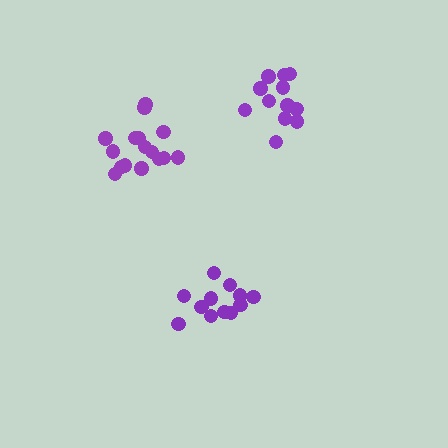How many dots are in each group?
Group 1: 12 dots, Group 2: 12 dots, Group 3: 16 dots (40 total).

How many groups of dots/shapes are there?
There are 3 groups.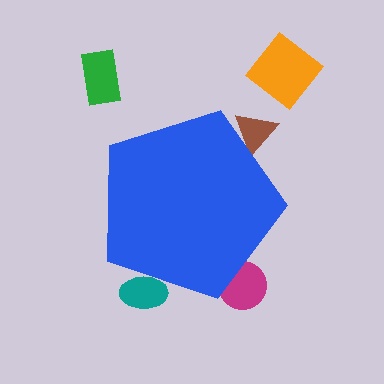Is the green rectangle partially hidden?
No, the green rectangle is fully visible.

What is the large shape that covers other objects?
A blue pentagon.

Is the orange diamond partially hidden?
No, the orange diamond is fully visible.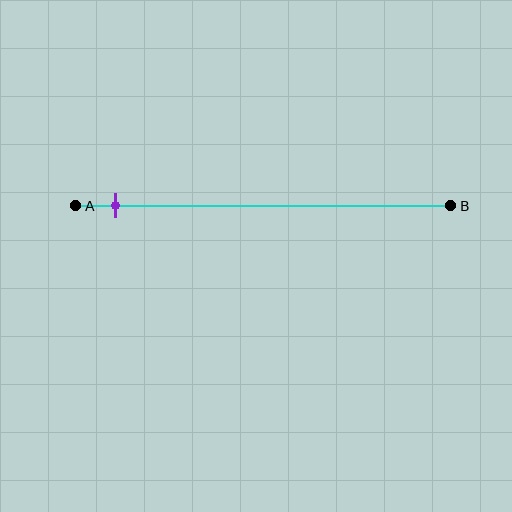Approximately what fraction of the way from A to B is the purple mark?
The purple mark is approximately 10% of the way from A to B.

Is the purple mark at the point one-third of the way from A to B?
No, the mark is at about 10% from A, not at the 33% one-third point.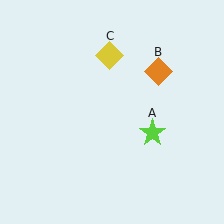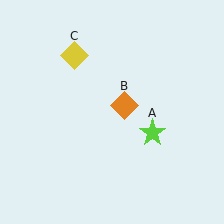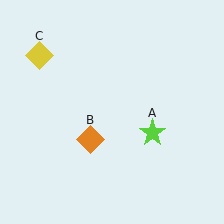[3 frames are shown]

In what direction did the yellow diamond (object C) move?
The yellow diamond (object C) moved left.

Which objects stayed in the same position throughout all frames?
Lime star (object A) remained stationary.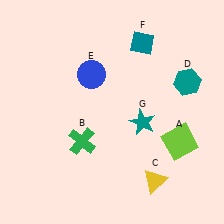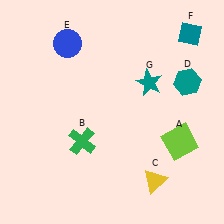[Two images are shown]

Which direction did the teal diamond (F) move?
The teal diamond (F) moved right.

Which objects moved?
The objects that moved are: the blue circle (E), the teal diamond (F), the teal star (G).